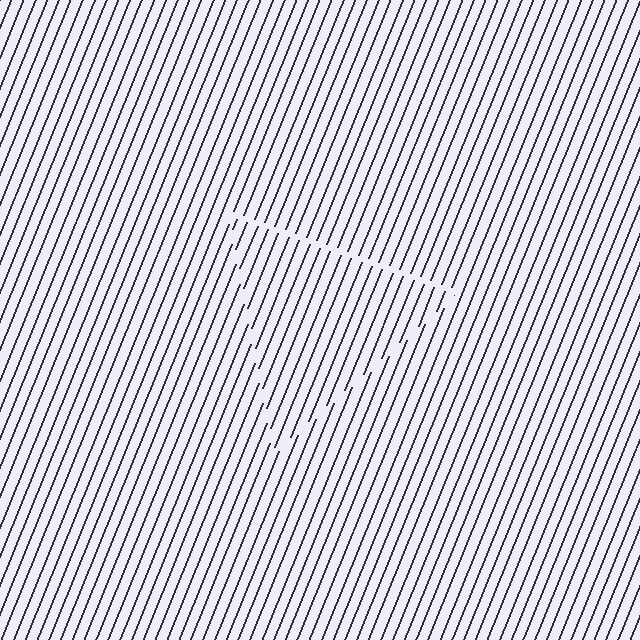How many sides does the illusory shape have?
3 sides — the line-ends trace a triangle.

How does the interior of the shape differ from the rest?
The interior of the shape contains the same grating, shifted by half a period — the contour is defined by the phase discontinuity where line-ends from the inner and outer gratings abut.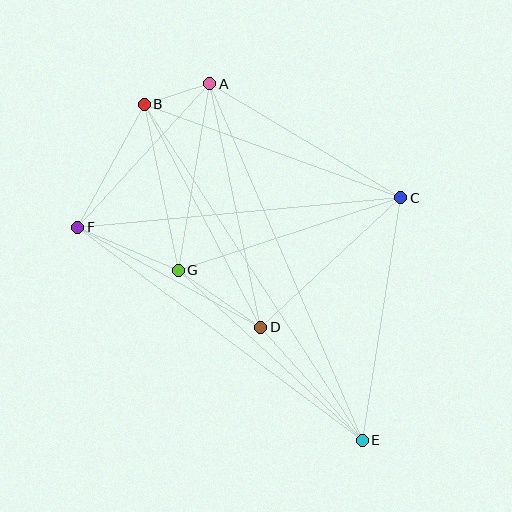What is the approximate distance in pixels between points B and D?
The distance between B and D is approximately 252 pixels.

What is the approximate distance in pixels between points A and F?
The distance between A and F is approximately 195 pixels.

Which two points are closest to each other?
Points A and B are closest to each other.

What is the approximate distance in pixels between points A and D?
The distance between A and D is approximately 249 pixels.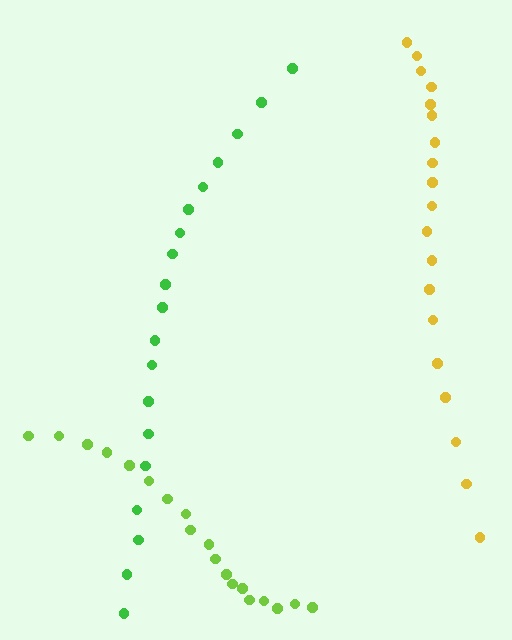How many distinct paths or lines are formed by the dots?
There are 3 distinct paths.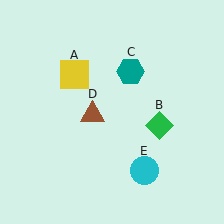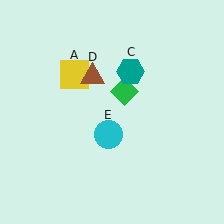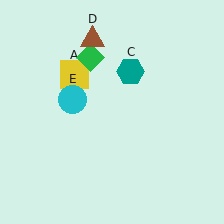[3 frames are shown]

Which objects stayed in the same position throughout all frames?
Yellow square (object A) and teal hexagon (object C) remained stationary.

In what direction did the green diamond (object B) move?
The green diamond (object B) moved up and to the left.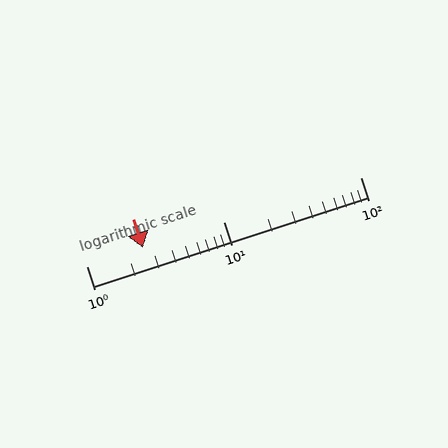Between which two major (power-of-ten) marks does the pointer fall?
The pointer is between 1 and 10.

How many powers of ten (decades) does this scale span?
The scale spans 2 decades, from 1 to 100.